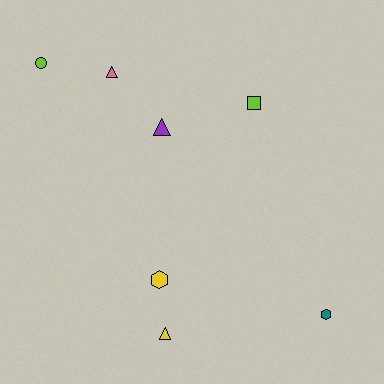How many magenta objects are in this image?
There are no magenta objects.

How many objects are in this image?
There are 7 objects.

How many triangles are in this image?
There are 3 triangles.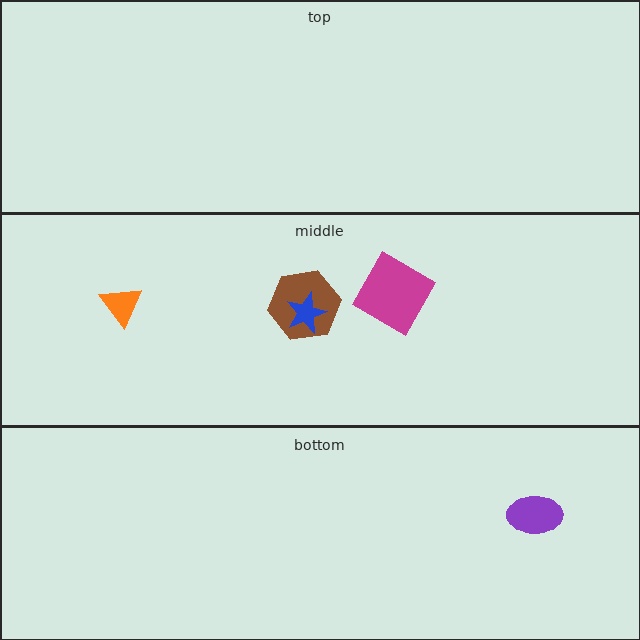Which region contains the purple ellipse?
The bottom region.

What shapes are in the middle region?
The brown hexagon, the blue star, the magenta diamond, the orange triangle.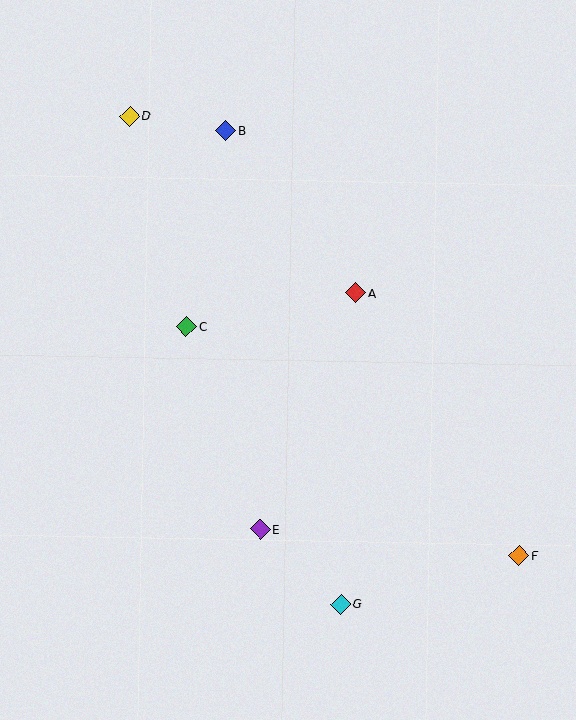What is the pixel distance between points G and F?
The distance between G and F is 185 pixels.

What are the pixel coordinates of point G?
Point G is at (341, 604).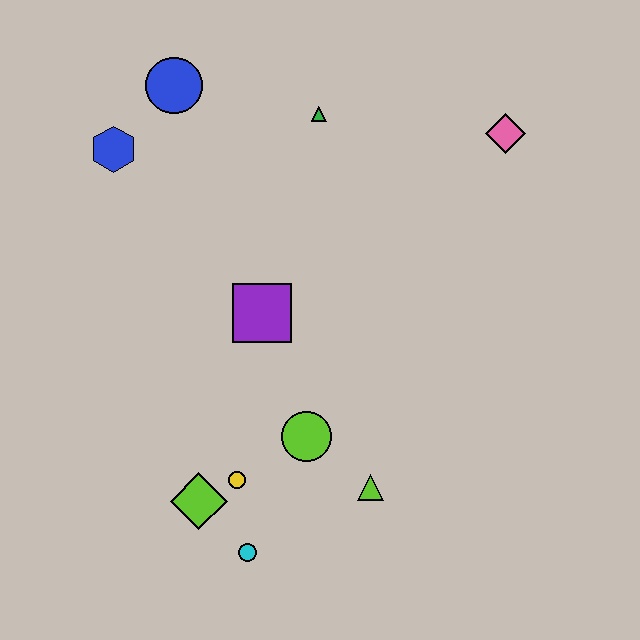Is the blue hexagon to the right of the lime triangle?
No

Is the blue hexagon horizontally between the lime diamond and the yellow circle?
No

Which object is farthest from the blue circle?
The cyan circle is farthest from the blue circle.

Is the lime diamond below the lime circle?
Yes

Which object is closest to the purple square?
The lime circle is closest to the purple square.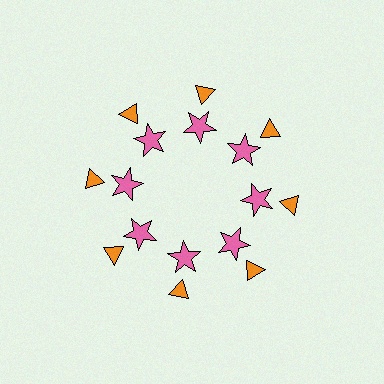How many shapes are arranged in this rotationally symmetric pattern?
There are 16 shapes, arranged in 8 groups of 2.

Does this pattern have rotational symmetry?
Yes, this pattern has 8-fold rotational symmetry. It looks the same after rotating 45 degrees around the center.